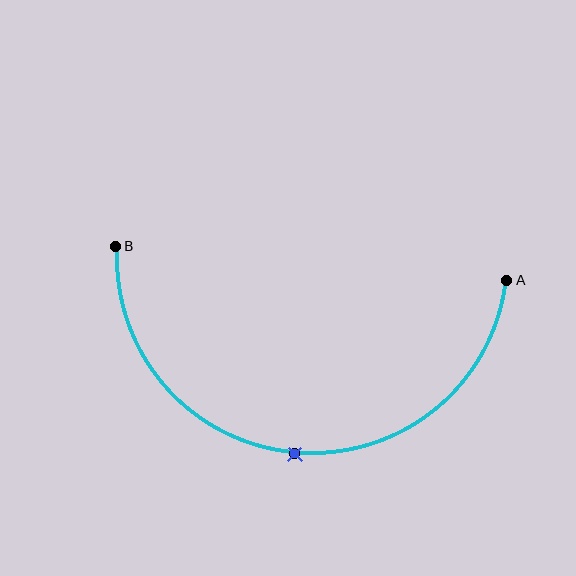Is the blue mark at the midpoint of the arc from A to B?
Yes. The blue mark lies on the arc at equal arc-length from both A and B — it is the arc midpoint.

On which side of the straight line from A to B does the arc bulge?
The arc bulges below the straight line connecting A and B.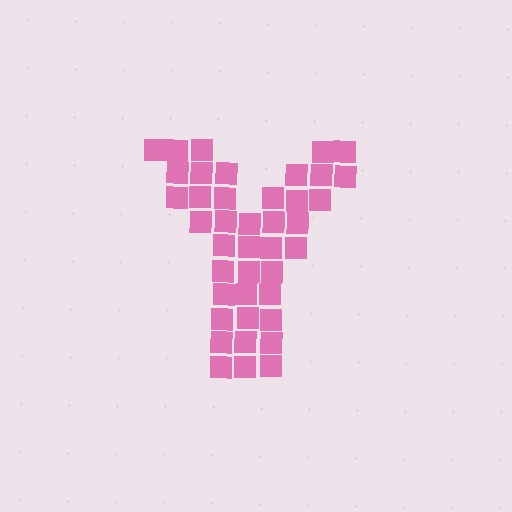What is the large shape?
The large shape is the letter Y.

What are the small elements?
The small elements are squares.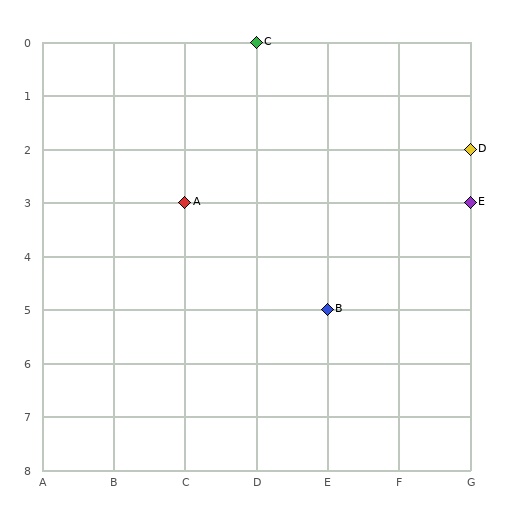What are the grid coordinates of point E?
Point E is at grid coordinates (G, 3).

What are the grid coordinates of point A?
Point A is at grid coordinates (C, 3).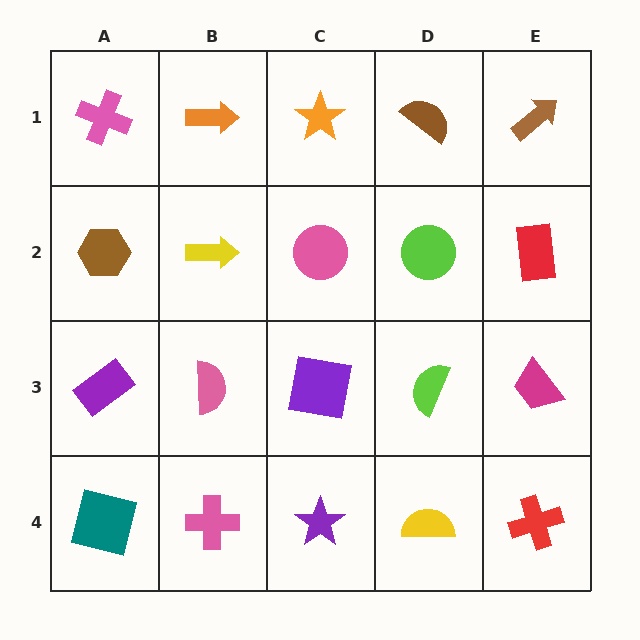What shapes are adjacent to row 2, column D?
A brown semicircle (row 1, column D), a lime semicircle (row 3, column D), a pink circle (row 2, column C), a red rectangle (row 2, column E).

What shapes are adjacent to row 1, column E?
A red rectangle (row 2, column E), a brown semicircle (row 1, column D).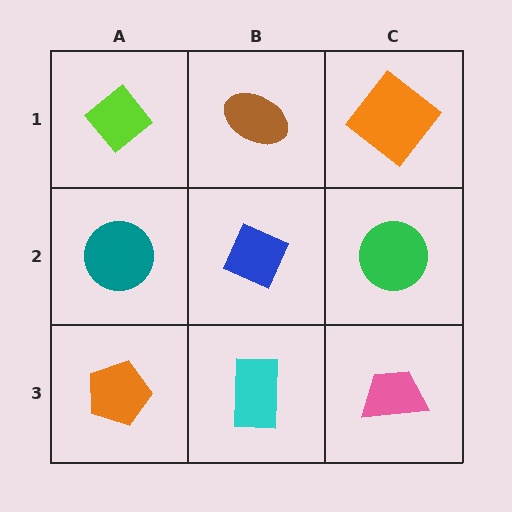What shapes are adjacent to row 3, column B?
A blue diamond (row 2, column B), an orange pentagon (row 3, column A), a pink trapezoid (row 3, column C).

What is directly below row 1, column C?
A green circle.